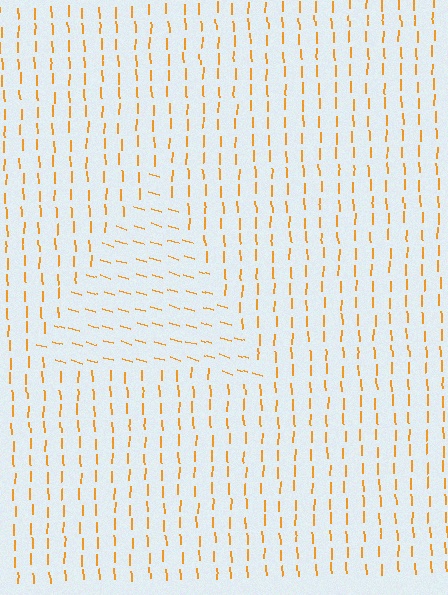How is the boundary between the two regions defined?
The boundary is defined purely by a change in line orientation (approximately 73 degrees difference). All lines are the same color and thickness.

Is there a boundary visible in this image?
Yes, there is a texture boundary formed by a change in line orientation.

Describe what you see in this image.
The image is filled with small orange line segments. A triangle region in the image has lines oriented differently from the surrounding lines, creating a visible texture boundary.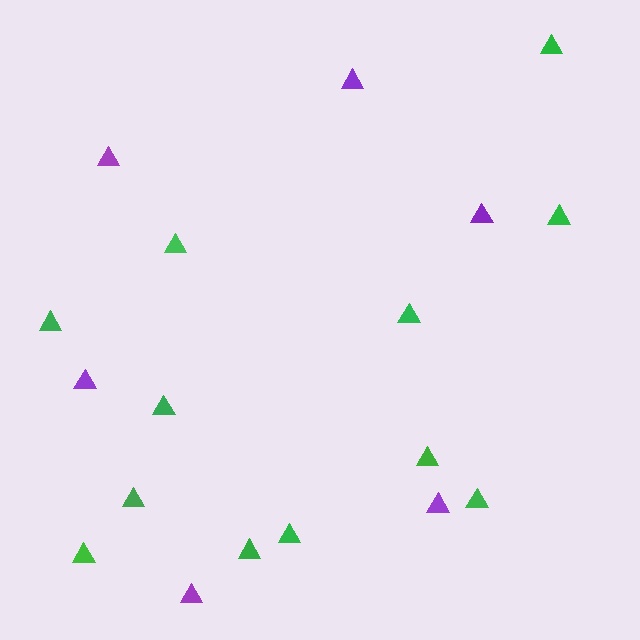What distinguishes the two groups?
There are 2 groups: one group of purple triangles (6) and one group of green triangles (12).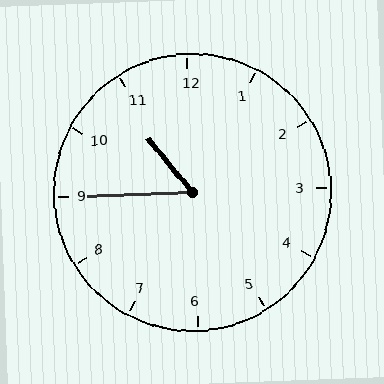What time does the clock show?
10:45.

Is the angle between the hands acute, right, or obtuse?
It is acute.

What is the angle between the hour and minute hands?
Approximately 52 degrees.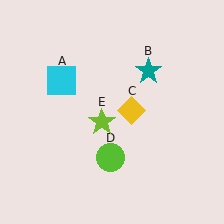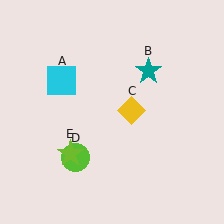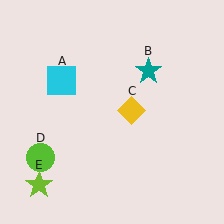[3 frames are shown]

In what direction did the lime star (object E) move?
The lime star (object E) moved down and to the left.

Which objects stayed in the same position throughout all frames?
Cyan square (object A) and teal star (object B) and yellow diamond (object C) remained stationary.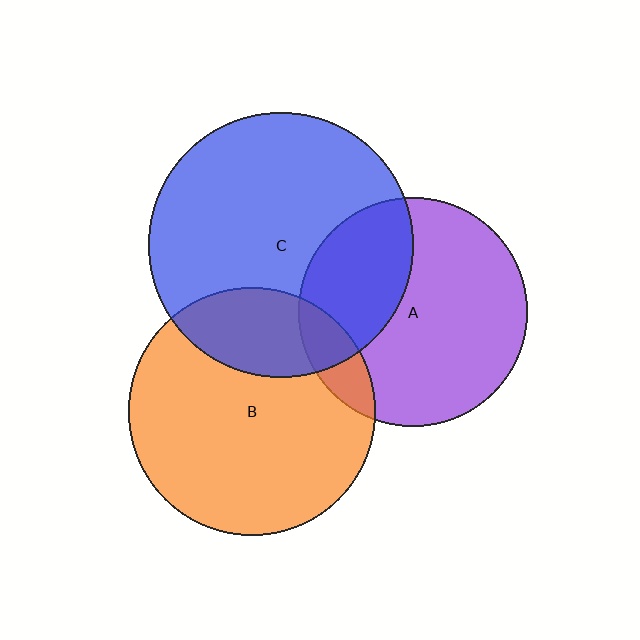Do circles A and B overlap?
Yes.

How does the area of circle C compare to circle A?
Approximately 1.4 times.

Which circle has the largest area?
Circle C (blue).